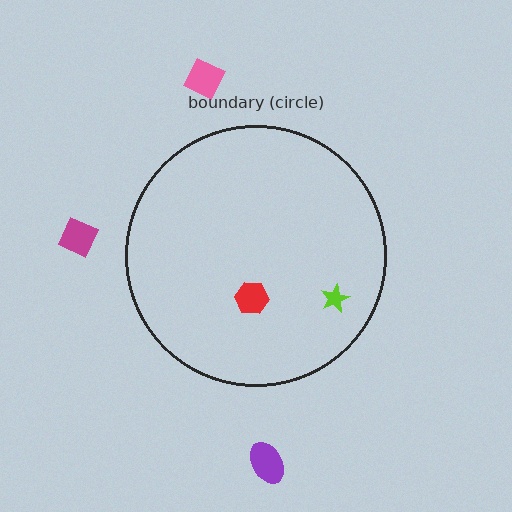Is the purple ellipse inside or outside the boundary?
Outside.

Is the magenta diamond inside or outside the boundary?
Outside.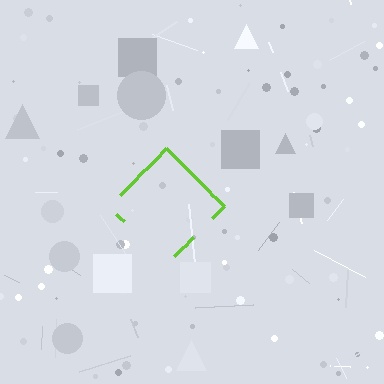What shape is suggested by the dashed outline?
The dashed outline suggests a diamond.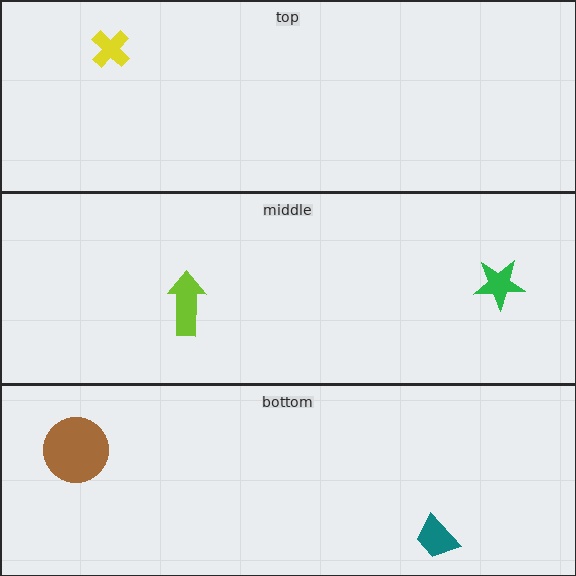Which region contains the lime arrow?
The middle region.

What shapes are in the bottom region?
The brown circle, the teal trapezoid.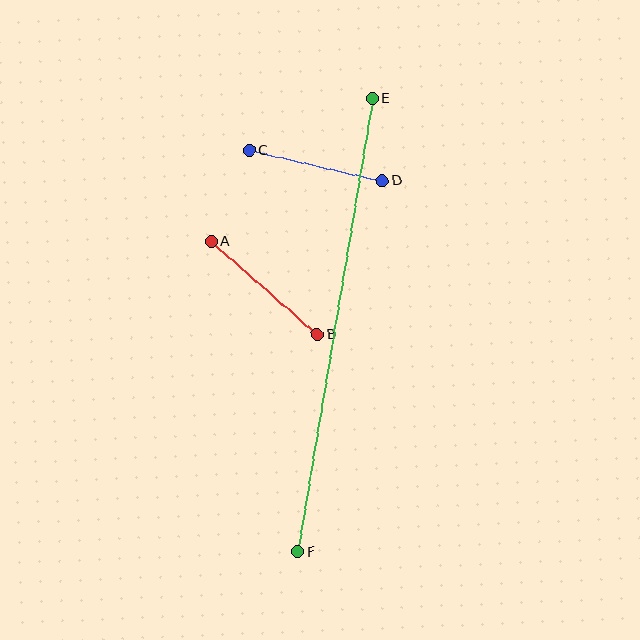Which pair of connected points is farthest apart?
Points E and F are farthest apart.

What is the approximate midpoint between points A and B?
The midpoint is at approximately (264, 288) pixels.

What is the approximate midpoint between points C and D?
The midpoint is at approximately (316, 165) pixels.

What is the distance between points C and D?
The distance is approximately 136 pixels.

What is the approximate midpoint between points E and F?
The midpoint is at approximately (335, 325) pixels.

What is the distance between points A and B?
The distance is approximately 142 pixels.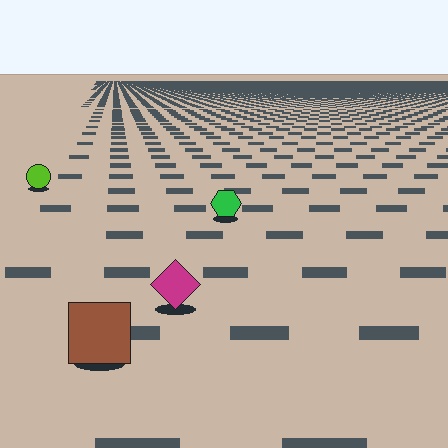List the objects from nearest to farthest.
From nearest to farthest: the brown square, the magenta diamond, the green hexagon, the lime circle.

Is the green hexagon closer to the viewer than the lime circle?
Yes. The green hexagon is closer — you can tell from the texture gradient: the ground texture is coarser near it.